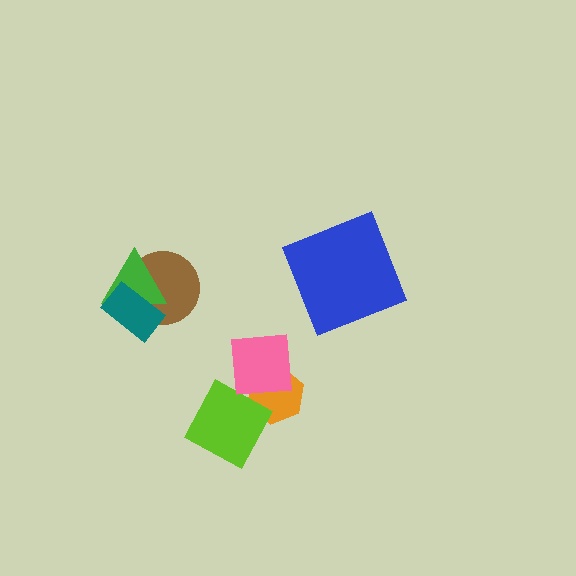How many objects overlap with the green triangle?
2 objects overlap with the green triangle.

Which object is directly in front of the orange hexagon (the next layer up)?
The lime diamond is directly in front of the orange hexagon.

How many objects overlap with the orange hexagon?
2 objects overlap with the orange hexagon.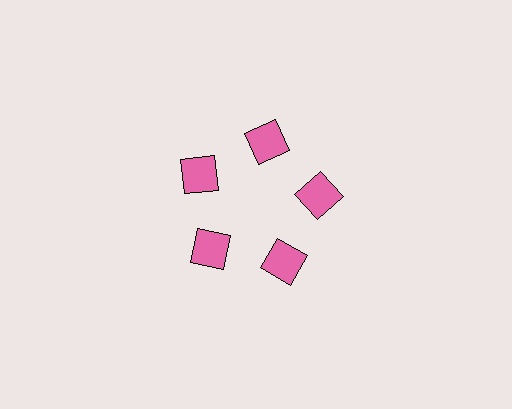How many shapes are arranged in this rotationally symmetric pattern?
There are 5 shapes, arranged in 5 groups of 1.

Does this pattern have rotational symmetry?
Yes, this pattern has 5-fold rotational symmetry. It looks the same after rotating 72 degrees around the center.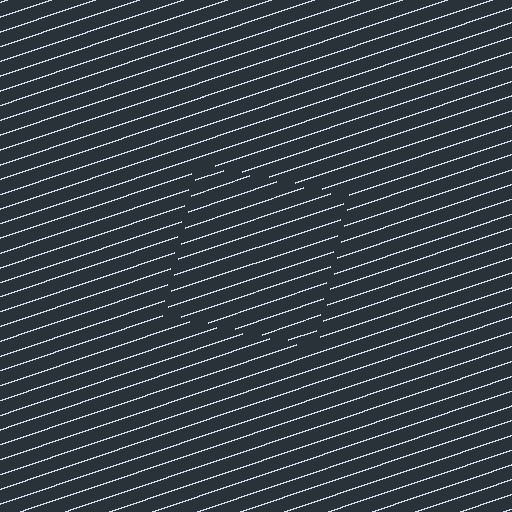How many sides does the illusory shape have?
4 sides — the line-ends trace a square.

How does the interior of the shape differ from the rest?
The interior of the shape contains the same grating, shifted by half a period — the contour is defined by the phase discontinuity where line-ends from the inner and outer gratings abut.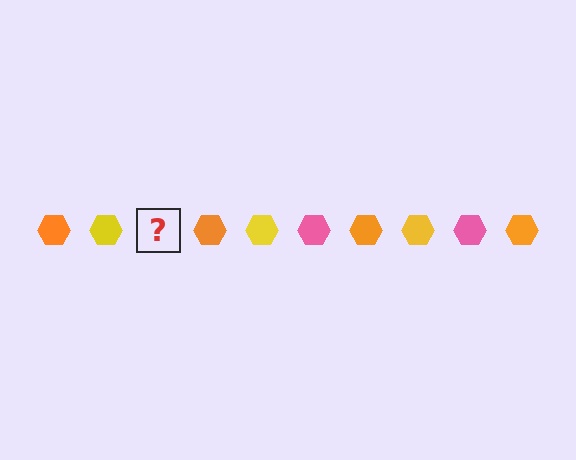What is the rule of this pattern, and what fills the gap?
The rule is that the pattern cycles through orange, yellow, pink hexagons. The gap should be filled with a pink hexagon.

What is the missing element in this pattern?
The missing element is a pink hexagon.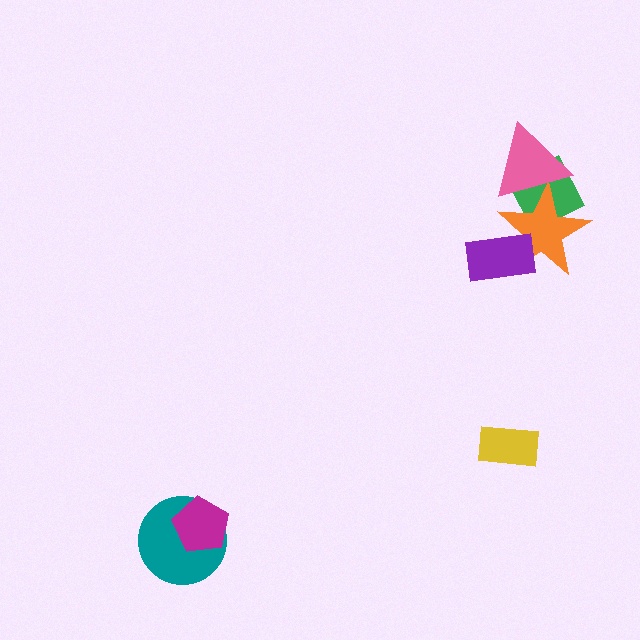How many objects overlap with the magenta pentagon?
1 object overlaps with the magenta pentagon.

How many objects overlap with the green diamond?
2 objects overlap with the green diamond.